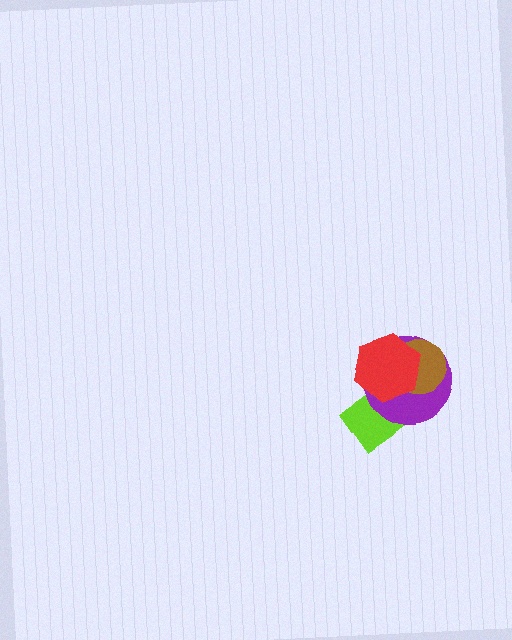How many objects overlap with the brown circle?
3 objects overlap with the brown circle.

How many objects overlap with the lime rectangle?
3 objects overlap with the lime rectangle.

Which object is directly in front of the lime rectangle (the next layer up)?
The purple circle is directly in front of the lime rectangle.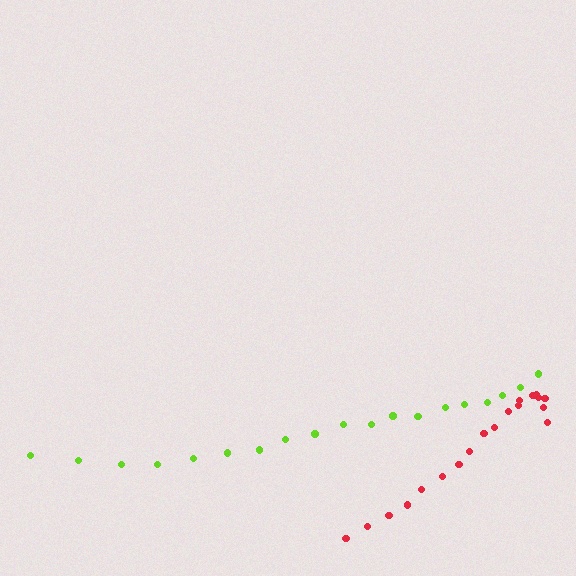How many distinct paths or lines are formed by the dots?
There are 2 distinct paths.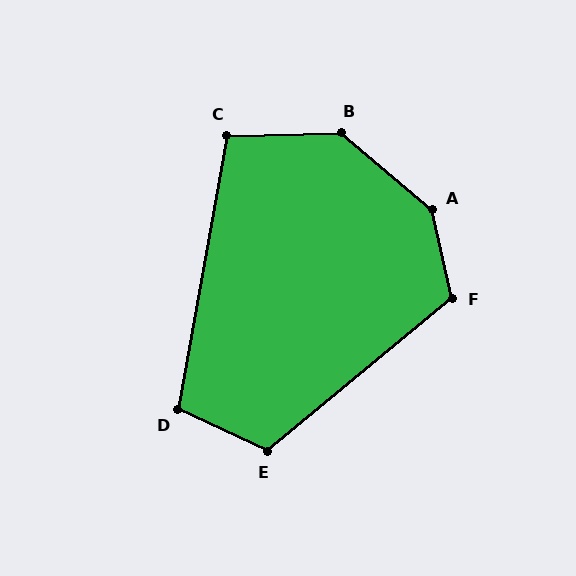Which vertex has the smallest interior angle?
C, at approximately 102 degrees.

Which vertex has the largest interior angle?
A, at approximately 143 degrees.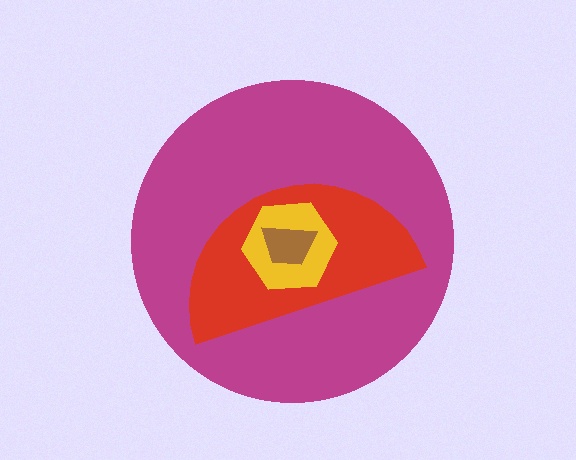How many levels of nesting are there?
4.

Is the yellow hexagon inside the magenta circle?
Yes.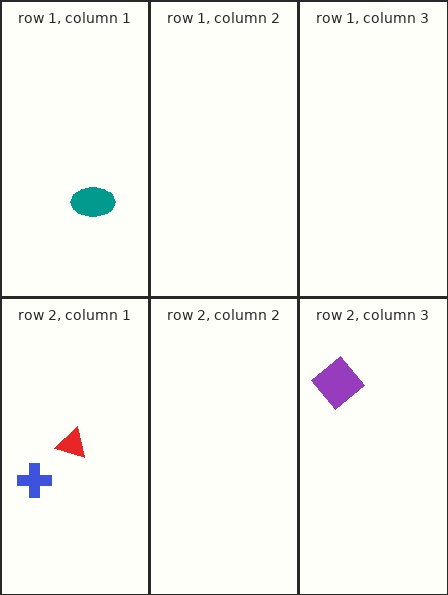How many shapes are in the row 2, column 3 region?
1.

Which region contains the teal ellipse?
The row 1, column 1 region.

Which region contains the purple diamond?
The row 2, column 3 region.